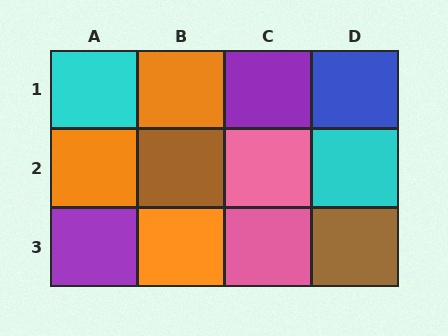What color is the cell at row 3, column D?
Brown.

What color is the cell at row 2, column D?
Cyan.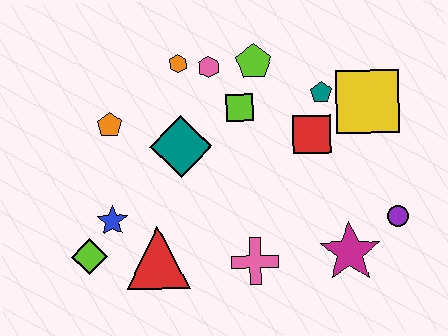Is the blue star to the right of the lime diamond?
Yes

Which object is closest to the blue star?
The lime diamond is closest to the blue star.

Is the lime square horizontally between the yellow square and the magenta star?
No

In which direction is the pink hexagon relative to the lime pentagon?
The pink hexagon is to the left of the lime pentagon.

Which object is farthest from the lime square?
The lime diamond is farthest from the lime square.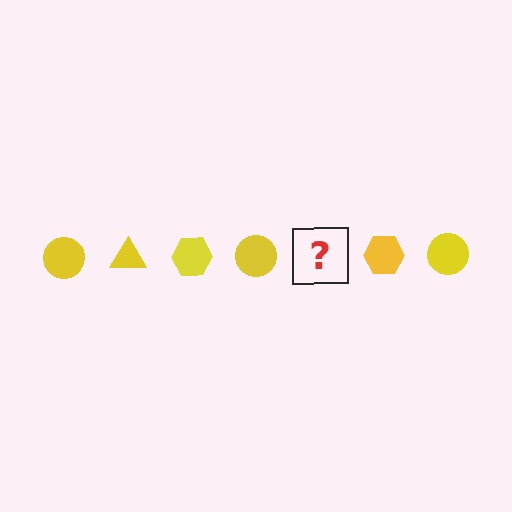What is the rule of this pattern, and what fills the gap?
The rule is that the pattern cycles through circle, triangle, hexagon shapes in yellow. The gap should be filled with a yellow triangle.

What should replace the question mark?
The question mark should be replaced with a yellow triangle.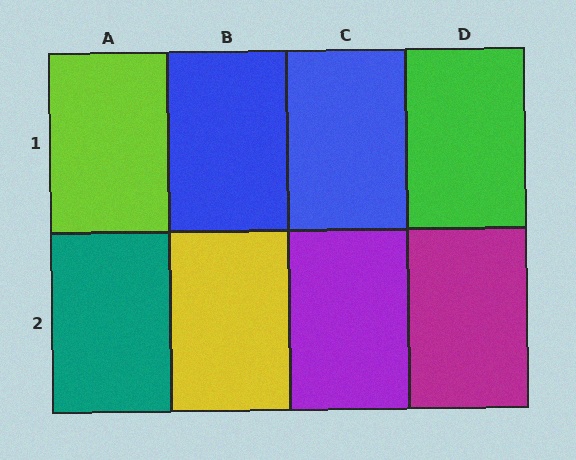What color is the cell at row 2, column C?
Purple.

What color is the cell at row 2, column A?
Teal.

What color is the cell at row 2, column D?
Magenta.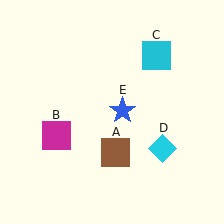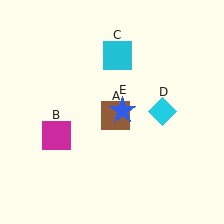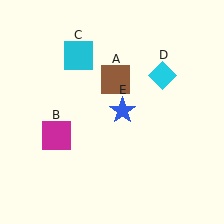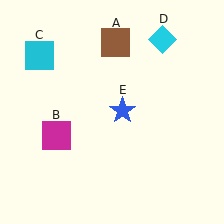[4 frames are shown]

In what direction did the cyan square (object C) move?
The cyan square (object C) moved left.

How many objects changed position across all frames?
3 objects changed position: brown square (object A), cyan square (object C), cyan diamond (object D).